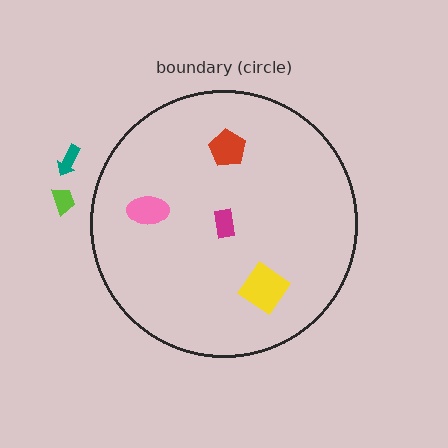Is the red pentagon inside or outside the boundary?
Inside.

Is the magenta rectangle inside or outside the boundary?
Inside.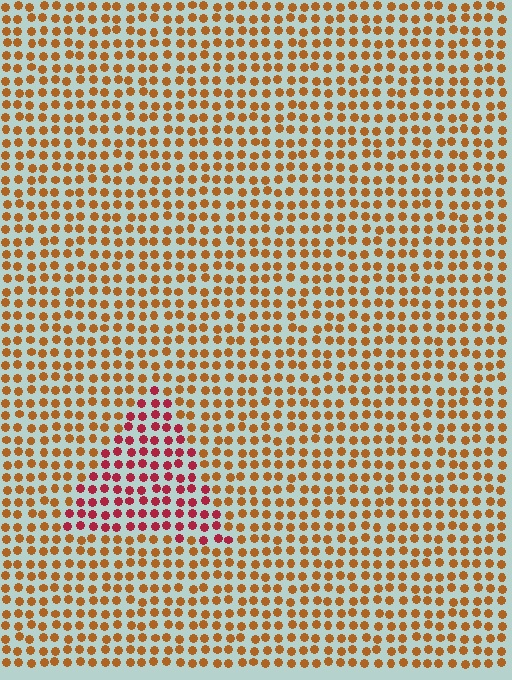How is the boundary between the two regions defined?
The boundary is defined purely by a slight shift in hue (about 42 degrees). Spacing, size, and orientation are identical on both sides.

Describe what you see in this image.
The image is filled with small brown elements in a uniform arrangement. A triangle-shaped region is visible where the elements are tinted to a slightly different hue, forming a subtle color boundary.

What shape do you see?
I see a triangle.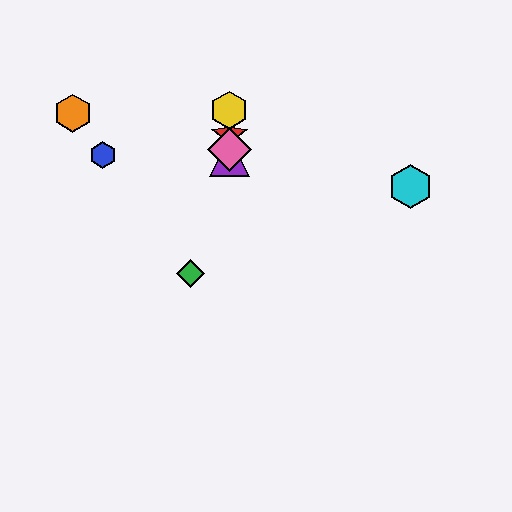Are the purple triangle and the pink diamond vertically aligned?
Yes, both are at x≈229.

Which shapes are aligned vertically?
The red star, the yellow hexagon, the purple triangle, the pink diamond are aligned vertically.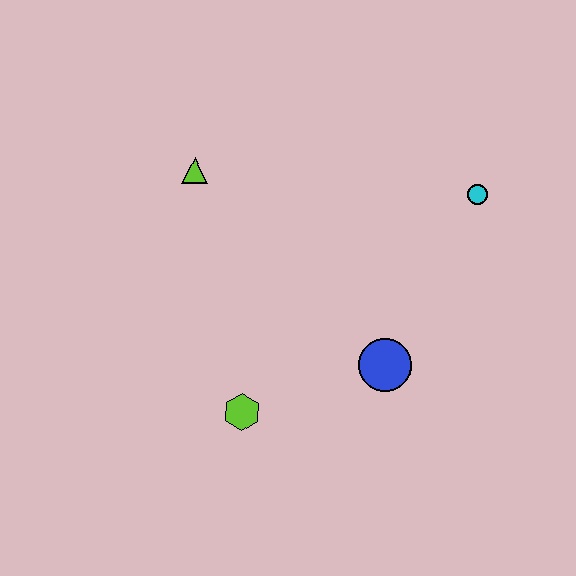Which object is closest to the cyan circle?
The blue circle is closest to the cyan circle.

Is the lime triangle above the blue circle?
Yes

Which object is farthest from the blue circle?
The lime triangle is farthest from the blue circle.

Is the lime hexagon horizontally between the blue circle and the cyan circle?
No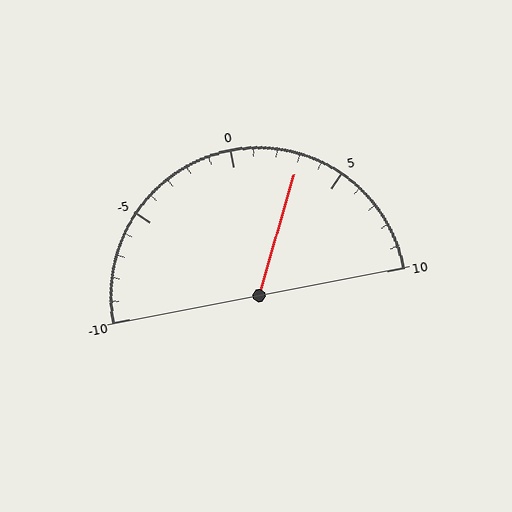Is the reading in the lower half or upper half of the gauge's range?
The reading is in the upper half of the range (-10 to 10).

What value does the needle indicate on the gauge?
The needle indicates approximately 3.